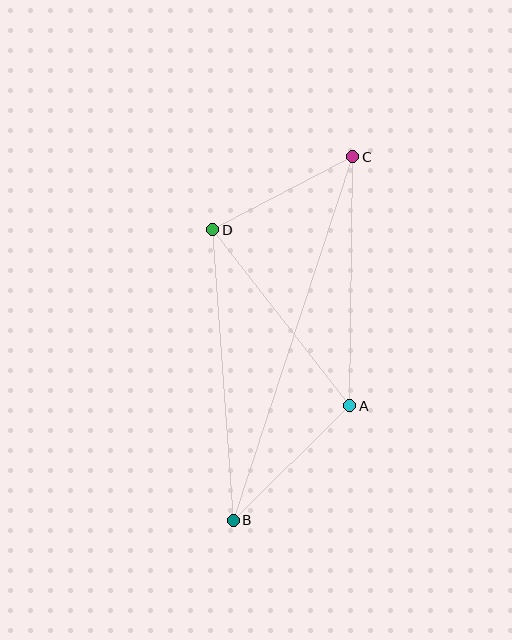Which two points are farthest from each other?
Points B and C are farthest from each other.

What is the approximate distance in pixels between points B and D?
The distance between B and D is approximately 291 pixels.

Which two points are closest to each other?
Points C and D are closest to each other.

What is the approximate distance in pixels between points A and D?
The distance between A and D is approximately 223 pixels.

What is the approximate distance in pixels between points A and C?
The distance between A and C is approximately 249 pixels.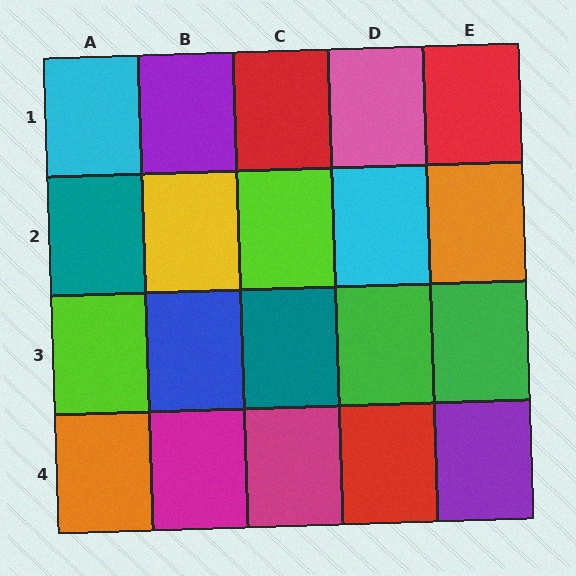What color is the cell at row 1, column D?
Pink.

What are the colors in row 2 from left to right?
Teal, yellow, lime, cyan, orange.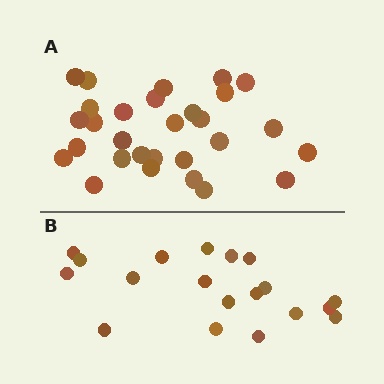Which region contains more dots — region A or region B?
Region A (the top region) has more dots.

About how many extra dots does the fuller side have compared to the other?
Region A has roughly 10 or so more dots than region B.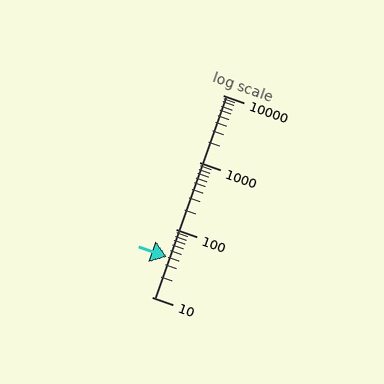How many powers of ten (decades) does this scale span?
The scale spans 3 decades, from 10 to 10000.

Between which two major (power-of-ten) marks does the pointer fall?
The pointer is between 10 and 100.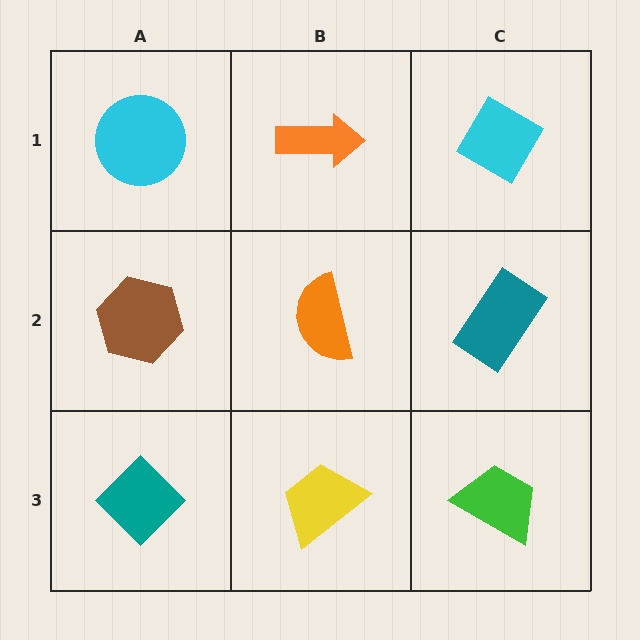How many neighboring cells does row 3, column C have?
2.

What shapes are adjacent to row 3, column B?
An orange semicircle (row 2, column B), a teal diamond (row 3, column A), a green trapezoid (row 3, column C).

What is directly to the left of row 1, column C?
An orange arrow.